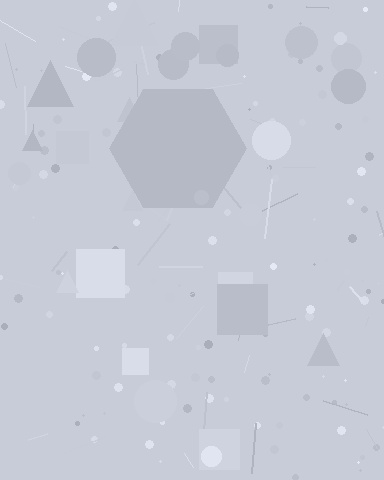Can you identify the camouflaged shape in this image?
The camouflaged shape is a hexagon.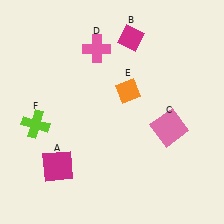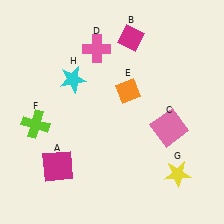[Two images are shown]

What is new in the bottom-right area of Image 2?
A yellow star (G) was added in the bottom-right area of Image 2.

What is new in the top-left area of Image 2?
A cyan star (H) was added in the top-left area of Image 2.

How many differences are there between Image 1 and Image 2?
There are 2 differences between the two images.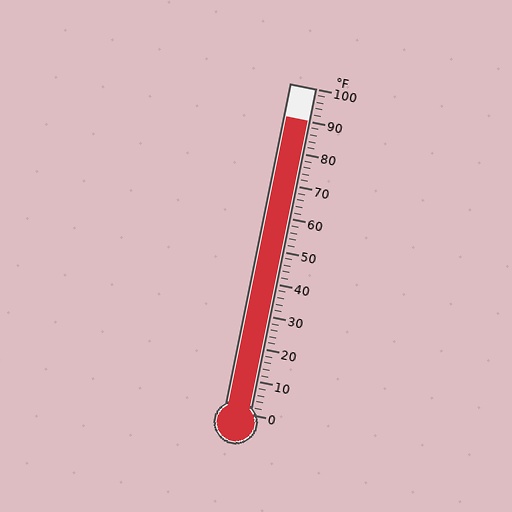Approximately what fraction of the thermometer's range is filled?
The thermometer is filled to approximately 90% of its range.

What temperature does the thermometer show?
The thermometer shows approximately 90°F.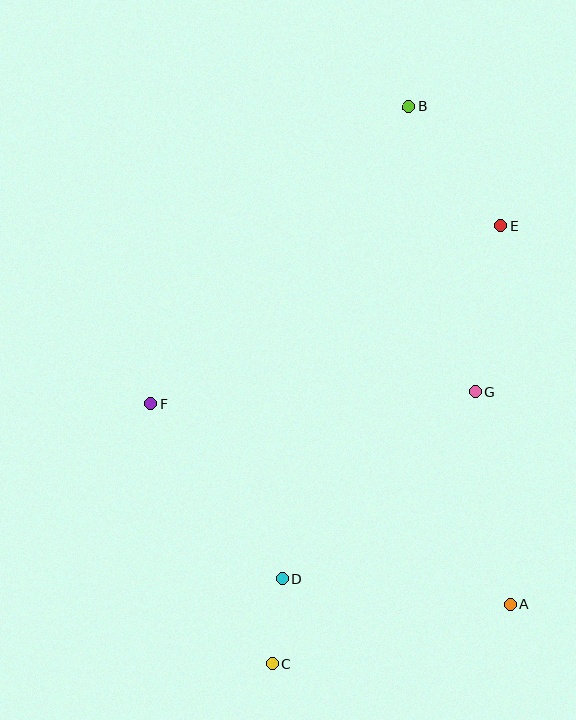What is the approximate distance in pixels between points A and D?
The distance between A and D is approximately 229 pixels.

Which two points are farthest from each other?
Points B and C are farthest from each other.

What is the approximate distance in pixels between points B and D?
The distance between B and D is approximately 489 pixels.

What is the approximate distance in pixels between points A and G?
The distance between A and G is approximately 215 pixels.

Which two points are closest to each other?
Points C and D are closest to each other.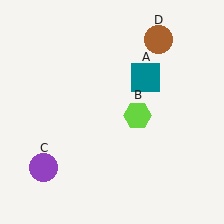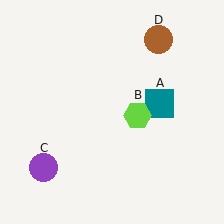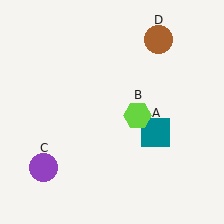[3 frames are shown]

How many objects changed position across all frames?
1 object changed position: teal square (object A).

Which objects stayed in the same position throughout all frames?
Lime hexagon (object B) and purple circle (object C) and brown circle (object D) remained stationary.